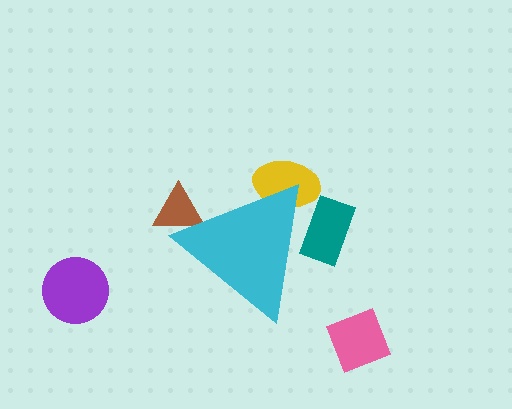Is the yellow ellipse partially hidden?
Yes, the yellow ellipse is partially hidden behind the cyan triangle.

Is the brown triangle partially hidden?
Yes, the brown triangle is partially hidden behind the cyan triangle.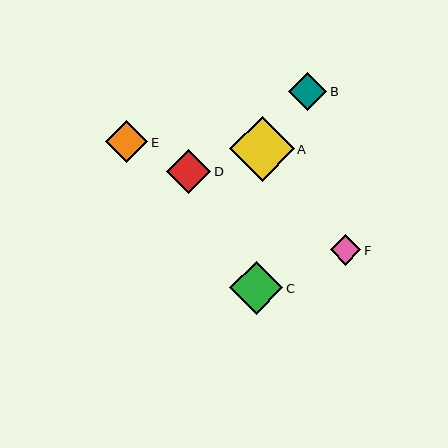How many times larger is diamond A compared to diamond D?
Diamond A is approximately 1.4 times the size of diamond D.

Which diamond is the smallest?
Diamond F is the smallest with a size of approximately 31 pixels.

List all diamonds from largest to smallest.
From largest to smallest: A, C, D, E, B, F.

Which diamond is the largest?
Diamond A is the largest with a size of approximately 64 pixels.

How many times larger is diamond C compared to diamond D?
Diamond C is approximately 1.2 times the size of diamond D.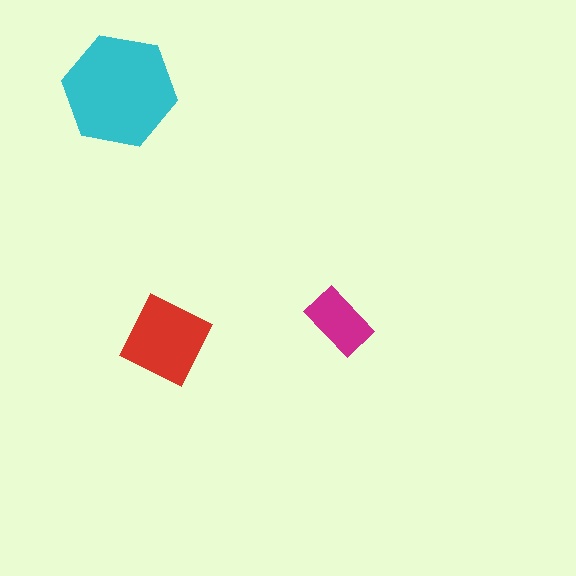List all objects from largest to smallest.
The cyan hexagon, the red diamond, the magenta rectangle.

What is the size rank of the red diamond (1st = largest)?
2nd.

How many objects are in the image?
There are 3 objects in the image.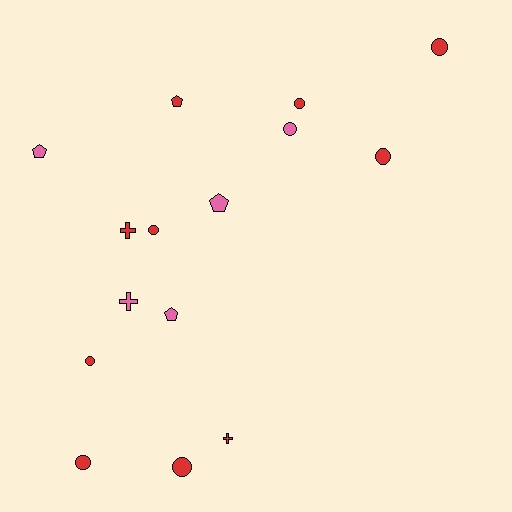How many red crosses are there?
There are 2 red crosses.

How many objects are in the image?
There are 15 objects.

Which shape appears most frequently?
Circle, with 8 objects.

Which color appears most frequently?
Red, with 10 objects.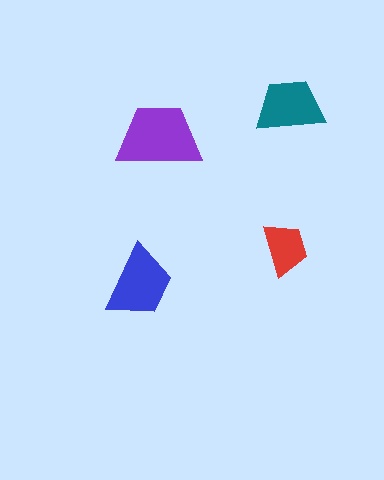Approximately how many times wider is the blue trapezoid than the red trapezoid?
About 1.5 times wider.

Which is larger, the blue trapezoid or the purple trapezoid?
The purple one.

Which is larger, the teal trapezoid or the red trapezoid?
The teal one.